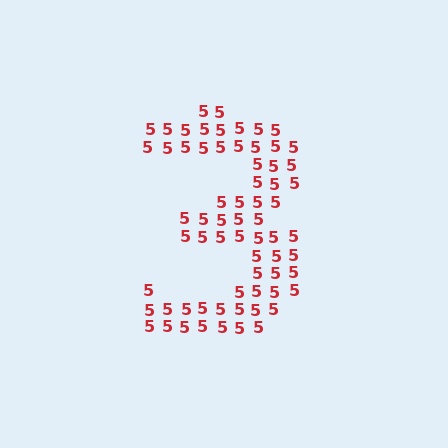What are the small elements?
The small elements are digit 5's.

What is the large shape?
The large shape is the digit 3.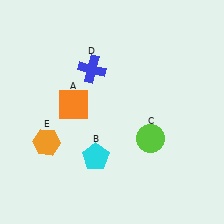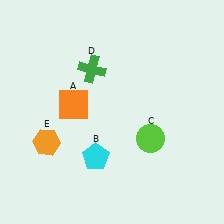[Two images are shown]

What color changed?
The cross (D) changed from blue in Image 1 to green in Image 2.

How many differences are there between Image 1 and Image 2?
There is 1 difference between the two images.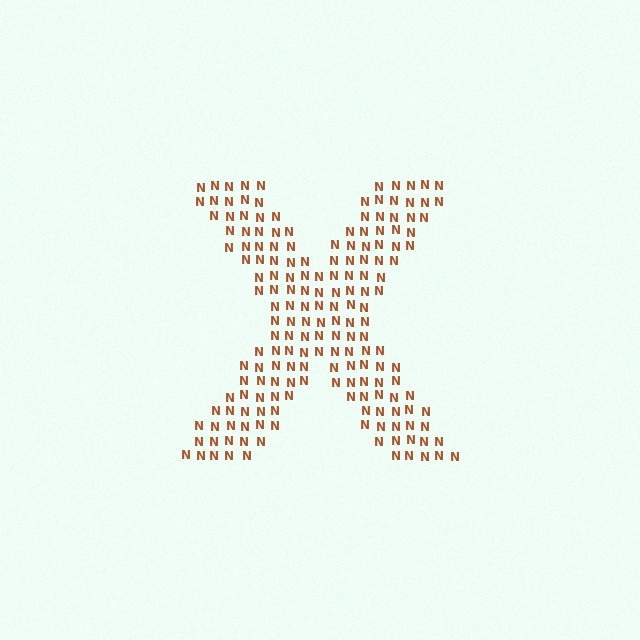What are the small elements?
The small elements are letter N's.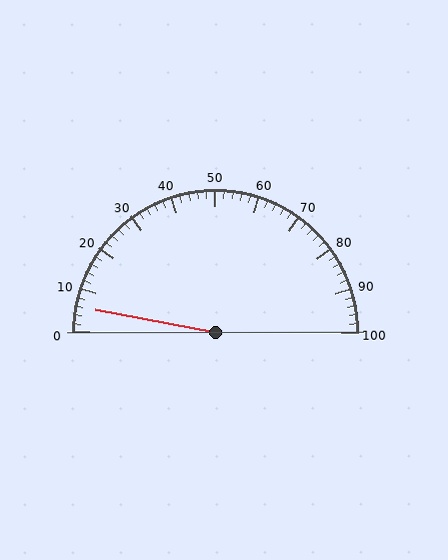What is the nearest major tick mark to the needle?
The nearest major tick mark is 10.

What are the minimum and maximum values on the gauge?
The gauge ranges from 0 to 100.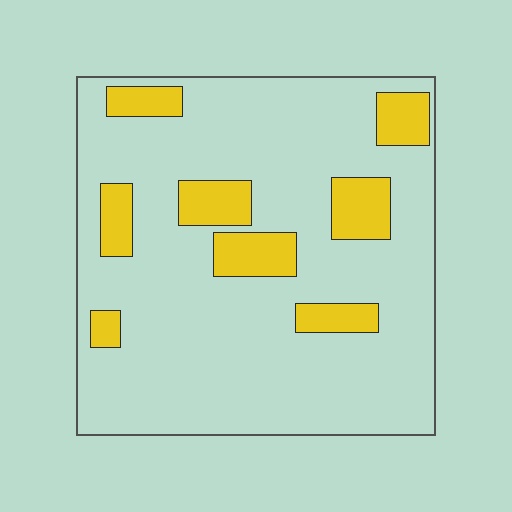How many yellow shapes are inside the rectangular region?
8.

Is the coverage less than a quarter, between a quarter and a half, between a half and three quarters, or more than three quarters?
Less than a quarter.